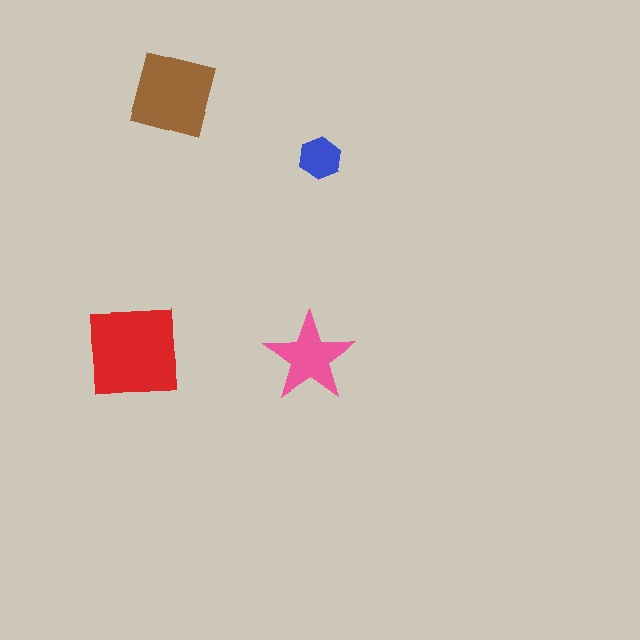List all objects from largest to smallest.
The red square, the brown square, the pink star, the blue hexagon.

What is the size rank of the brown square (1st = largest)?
2nd.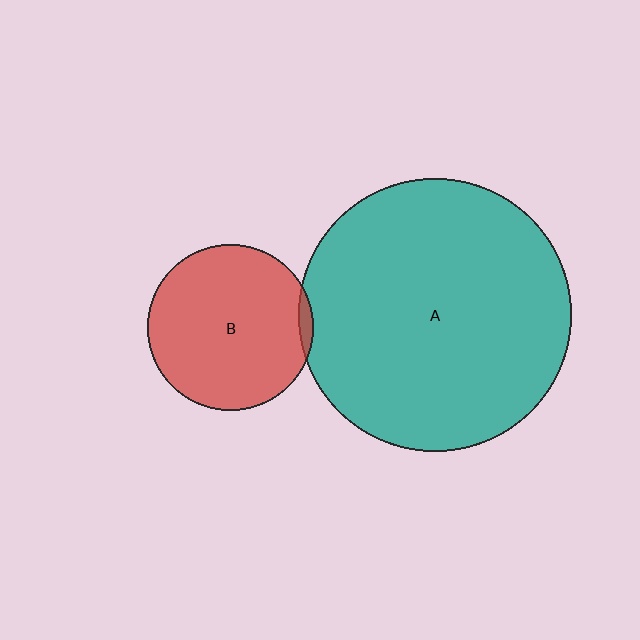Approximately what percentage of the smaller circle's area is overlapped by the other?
Approximately 5%.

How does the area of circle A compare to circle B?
Approximately 2.7 times.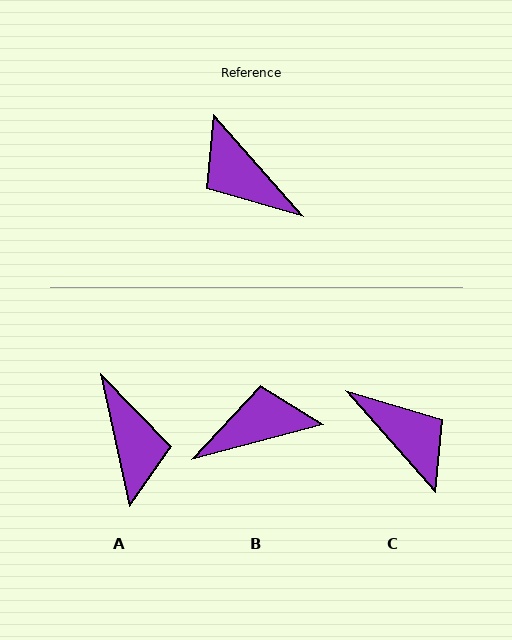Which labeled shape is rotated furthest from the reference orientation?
C, about 180 degrees away.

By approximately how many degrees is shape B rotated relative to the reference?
Approximately 116 degrees clockwise.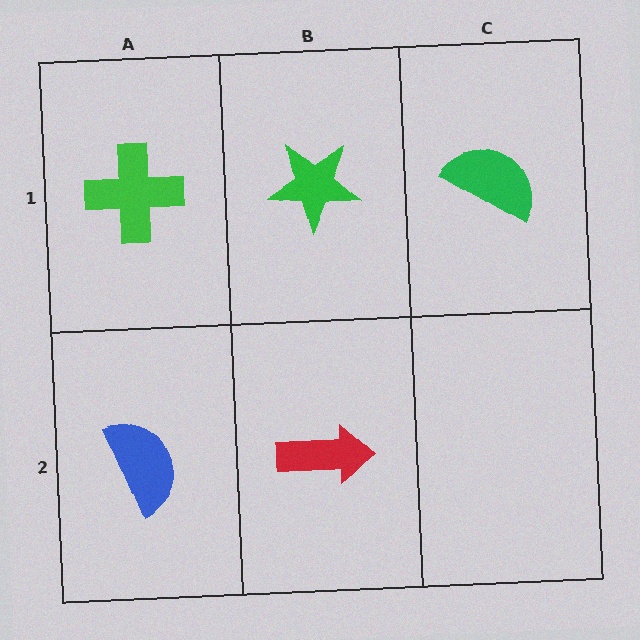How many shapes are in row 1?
3 shapes.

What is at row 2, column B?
A red arrow.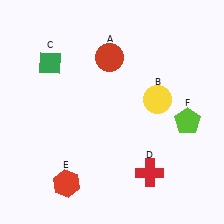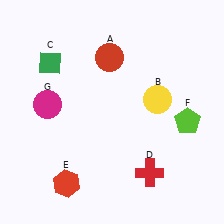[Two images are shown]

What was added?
A magenta circle (G) was added in Image 2.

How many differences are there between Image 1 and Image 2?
There is 1 difference between the two images.